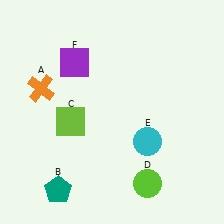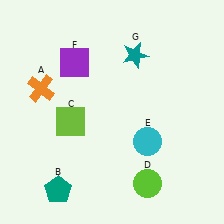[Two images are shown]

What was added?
A teal star (G) was added in Image 2.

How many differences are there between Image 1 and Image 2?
There is 1 difference between the two images.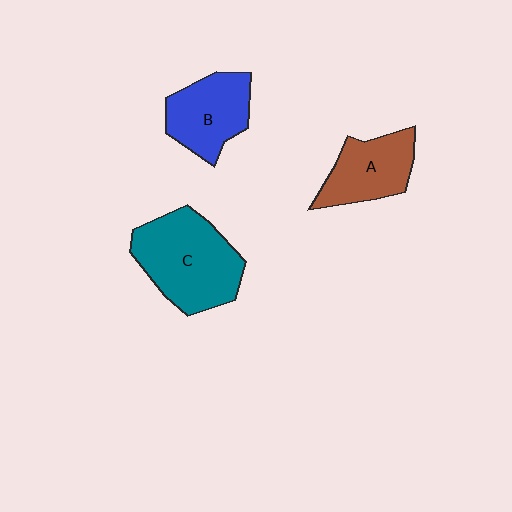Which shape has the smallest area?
Shape A (brown).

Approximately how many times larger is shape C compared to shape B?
Approximately 1.5 times.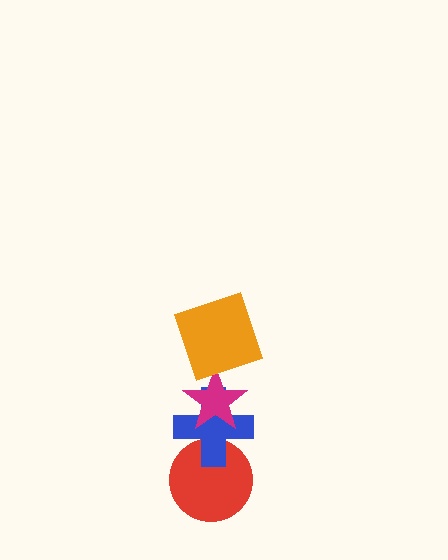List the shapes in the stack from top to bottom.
From top to bottom: the orange square, the magenta star, the blue cross, the red circle.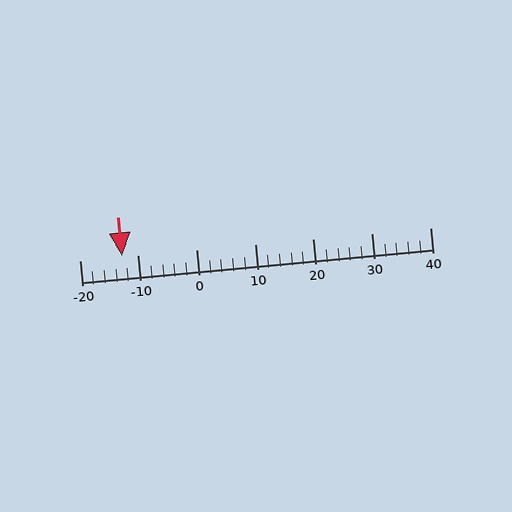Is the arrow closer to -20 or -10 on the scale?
The arrow is closer to -10.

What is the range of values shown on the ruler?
The ruler shows values from -20 to 40.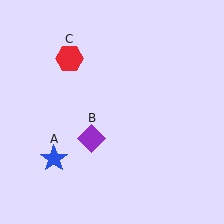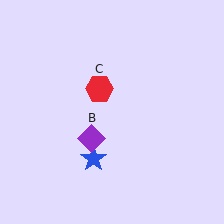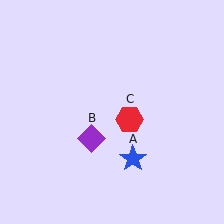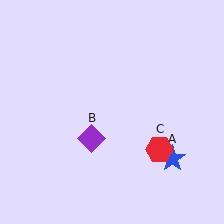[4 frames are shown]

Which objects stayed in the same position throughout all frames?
Purple diamond (object B) remained stationary.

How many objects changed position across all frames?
2 objects changed position: blue star (object A), red hexagon (object C).